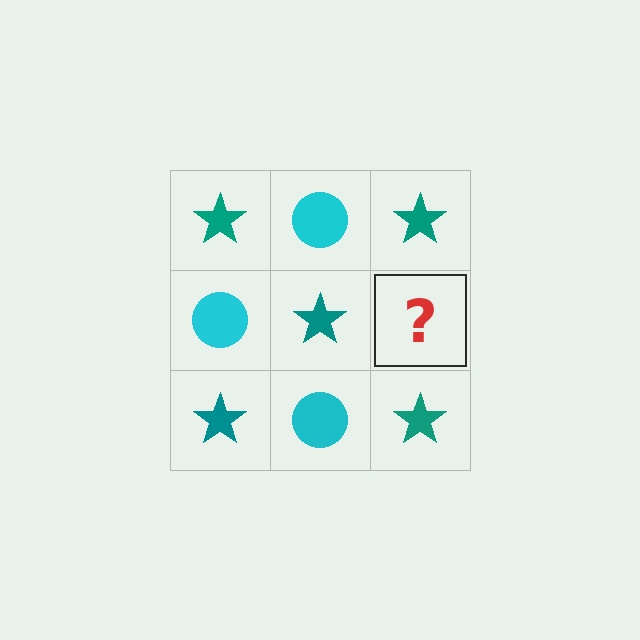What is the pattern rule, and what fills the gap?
The rule is that it alternates teal star and cyan circle in a checkerboard pattern. The gap should be filled with a cyan circle.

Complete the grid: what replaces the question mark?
The question mark should be replaced with a cyan circle.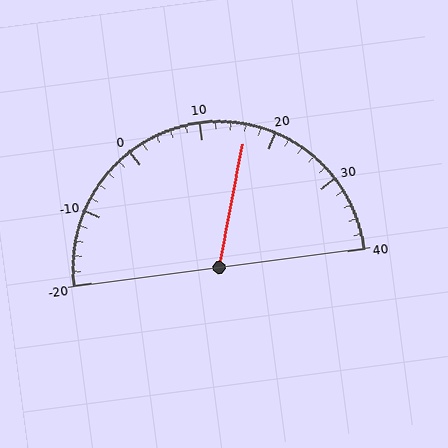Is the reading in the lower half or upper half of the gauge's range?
The reading is in the upper half of the range (-20 to 40).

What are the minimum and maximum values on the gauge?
The gauge ranges from -20 to 40.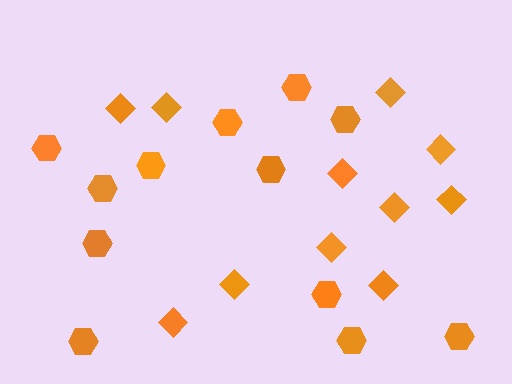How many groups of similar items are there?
There are 2 groups: one group of diamonds (11) and one group of hexagons (12).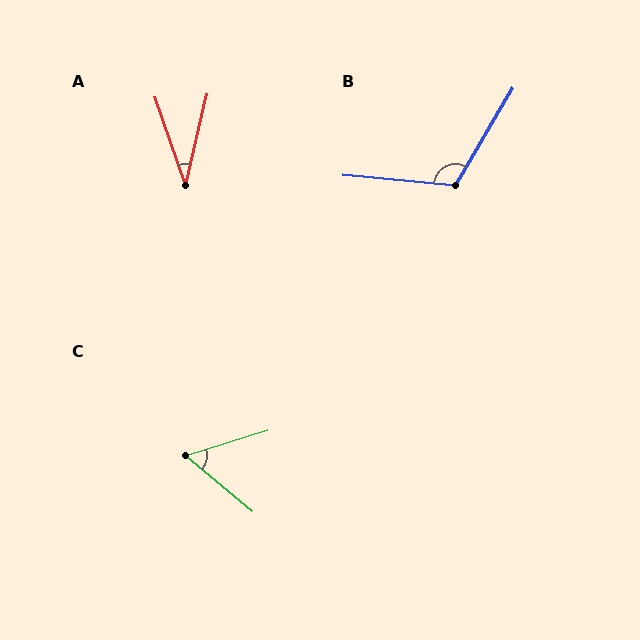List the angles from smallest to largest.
A (32°), C (57°), B (115°).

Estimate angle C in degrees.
Approximately 57 degrees.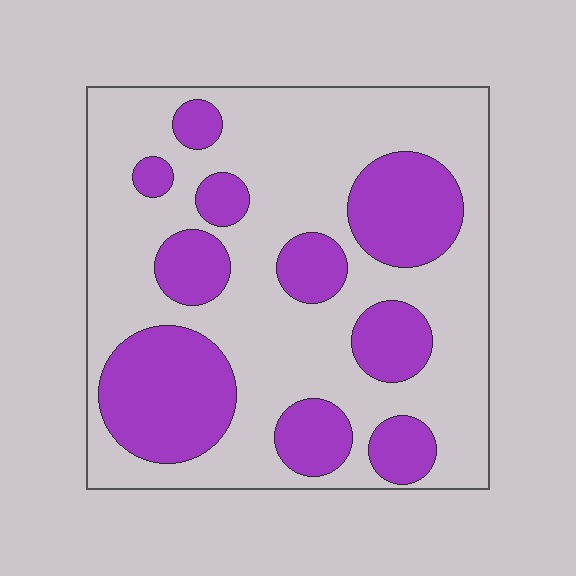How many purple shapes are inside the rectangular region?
10.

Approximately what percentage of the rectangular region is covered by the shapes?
Approximately 35%.